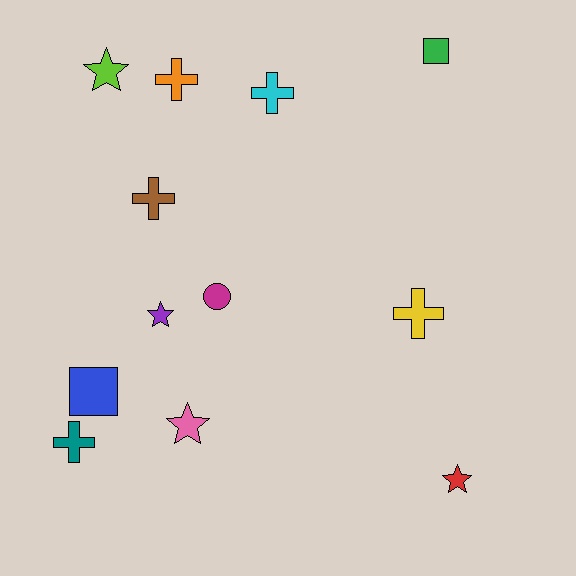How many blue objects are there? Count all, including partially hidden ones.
There is 1 blue object.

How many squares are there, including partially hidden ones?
There are 2 squares.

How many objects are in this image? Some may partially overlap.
There are 12 objects.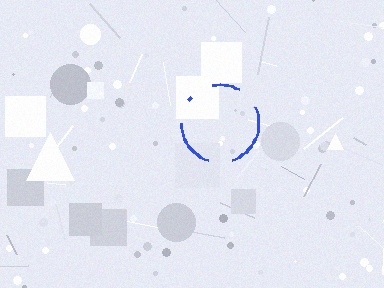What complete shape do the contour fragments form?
The contour fragments form a circle.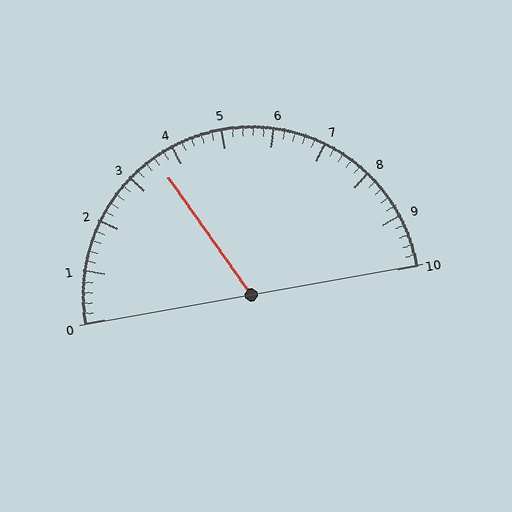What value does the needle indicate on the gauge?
The needle indicates approximately 3.6.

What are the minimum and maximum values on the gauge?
The gauge ranges from 0 to 10.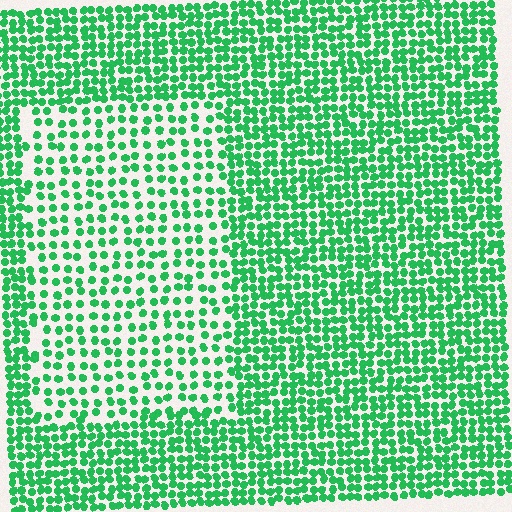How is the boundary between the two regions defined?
The boundary is defined by a change in element density (approximately 1.9x ratio). All elements are the same color, size, and shape.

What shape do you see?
I see a rectangle.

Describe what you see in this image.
The image contains small green elements arranged at two different densities. A rectangle-shaped region is visible where the elements are less densely packed than the surrounding area.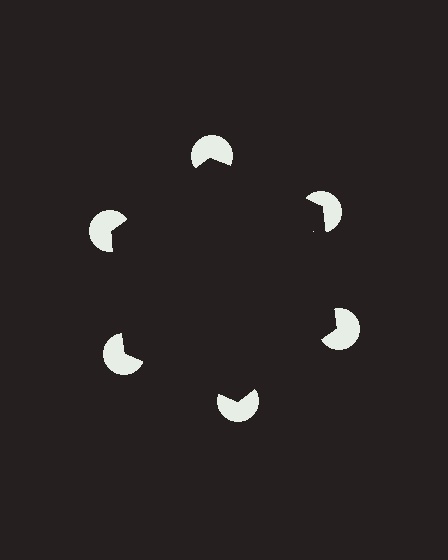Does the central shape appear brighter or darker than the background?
It typically appears slightly darker than the background, even though no actual brightness change is drawn.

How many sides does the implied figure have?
6 sides.